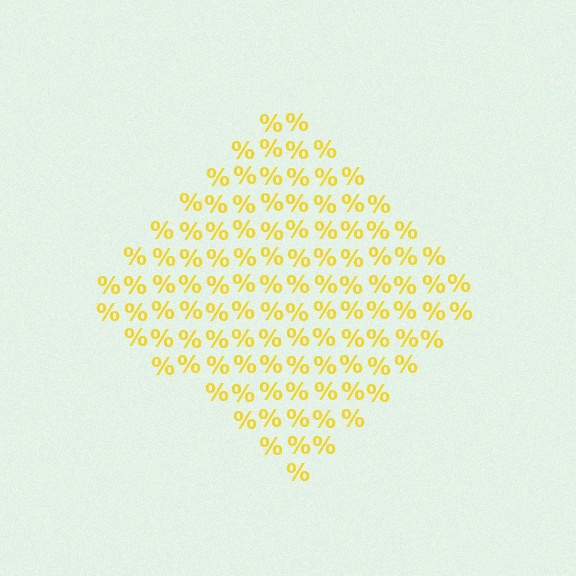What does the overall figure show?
The overall figure shows a diamond.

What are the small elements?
The small elements are percent signs.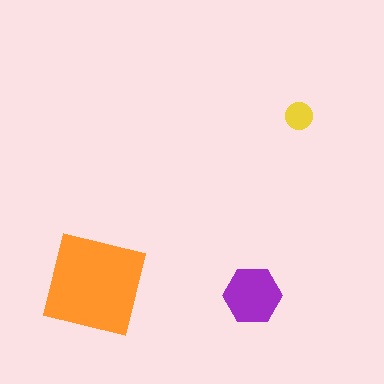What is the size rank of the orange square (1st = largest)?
1st.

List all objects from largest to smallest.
The orange square, the purple hexagon, the yellow circle.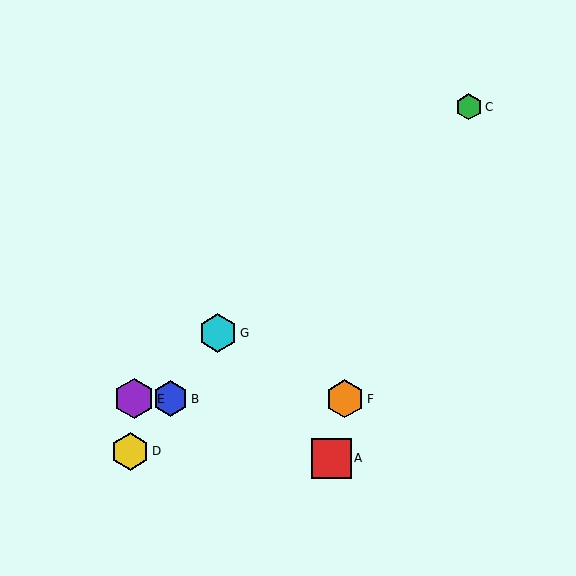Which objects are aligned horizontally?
Objects B, E, F are aligned horizontally.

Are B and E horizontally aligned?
Yes, both are at y≈399.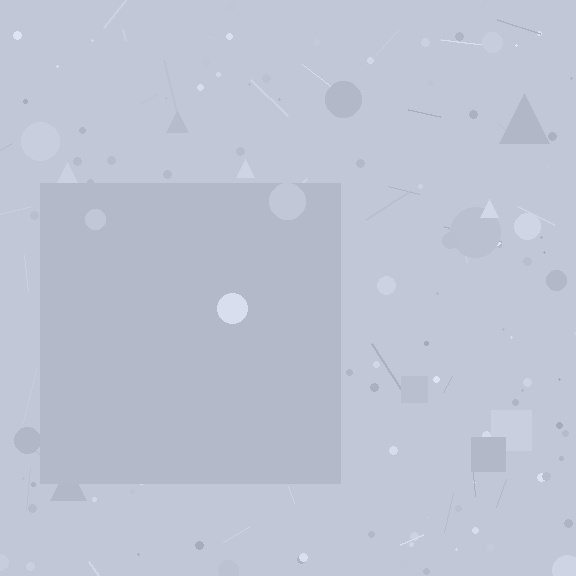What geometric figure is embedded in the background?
A square is embedded in the background.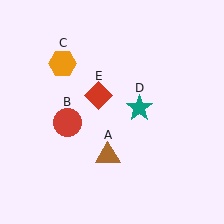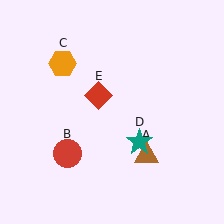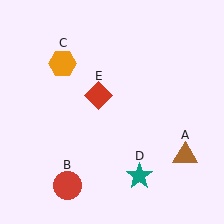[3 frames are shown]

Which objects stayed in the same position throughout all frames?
Orange hexagon (object C) and red diamond (object E) remained stationary.